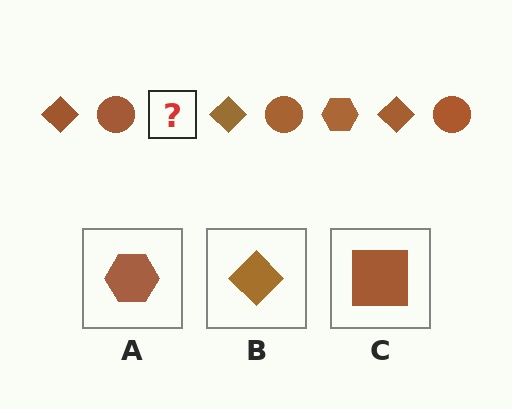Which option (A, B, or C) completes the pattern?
A.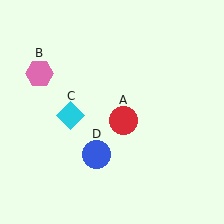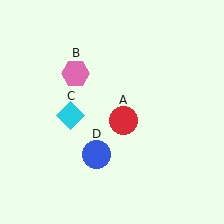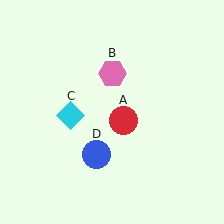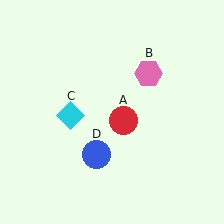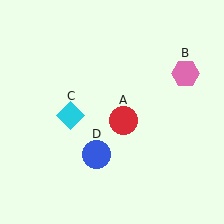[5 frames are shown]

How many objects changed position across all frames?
1 object changed position: pink hexagon (object B).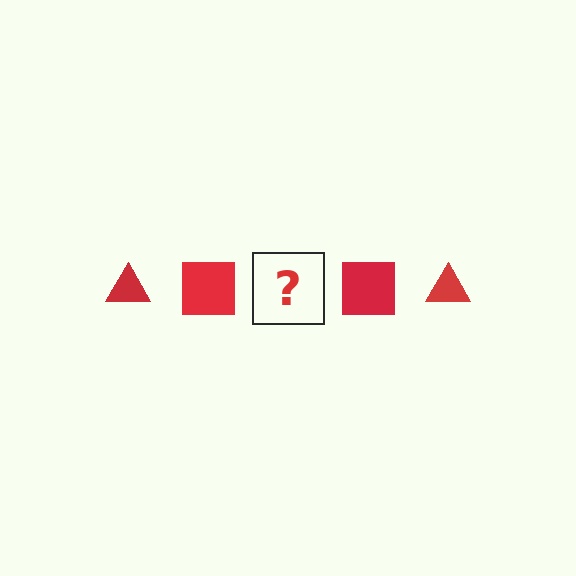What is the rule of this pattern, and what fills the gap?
The rule is that the pattern cycles through triangle, square shapes in red. The gap should be filled with a red triangle.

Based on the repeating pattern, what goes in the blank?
The blank should be a red triangle.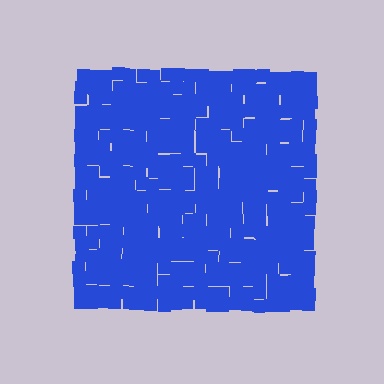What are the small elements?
The small elements are squares.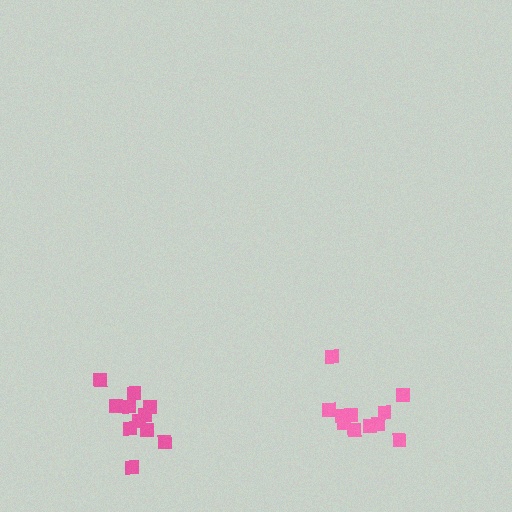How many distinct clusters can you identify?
There are 2 distinct clusters.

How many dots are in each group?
Group 1: 11 dots, Group 2: 11 dots (22 total).